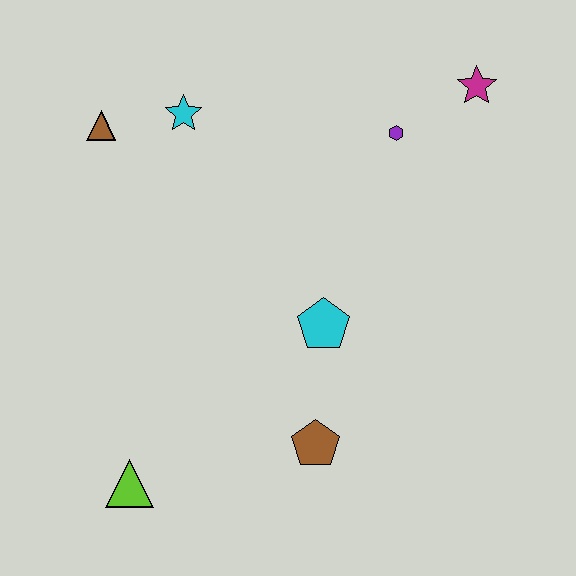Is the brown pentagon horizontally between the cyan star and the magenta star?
Yes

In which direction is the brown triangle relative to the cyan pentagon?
The brown triangle is to the left of the cyan pentagon.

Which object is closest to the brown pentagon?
The cyan pentagon is closest to the brown pentagon.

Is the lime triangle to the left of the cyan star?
Yes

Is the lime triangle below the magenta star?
Yes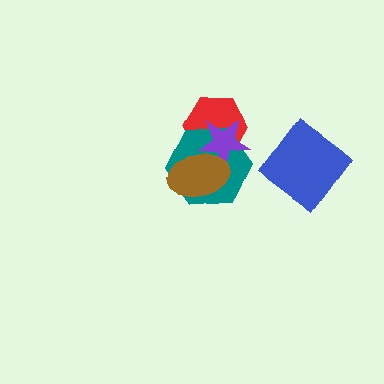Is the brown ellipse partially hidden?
No, no other shape covers it.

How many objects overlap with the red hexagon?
3 objects overlap with the red hexagon.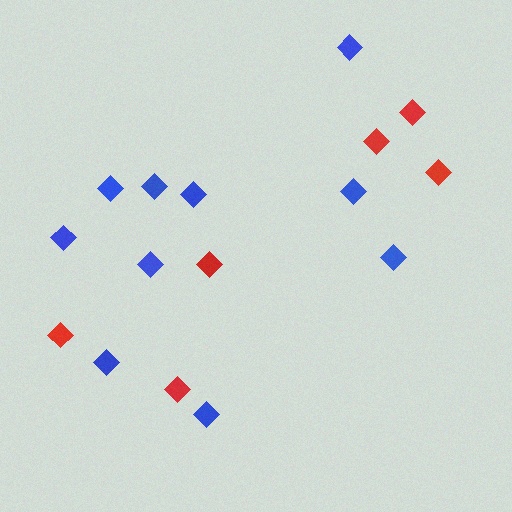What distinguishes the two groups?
There are 2 groups: one group of red diamonds (6) and one group of blue diamonds (10).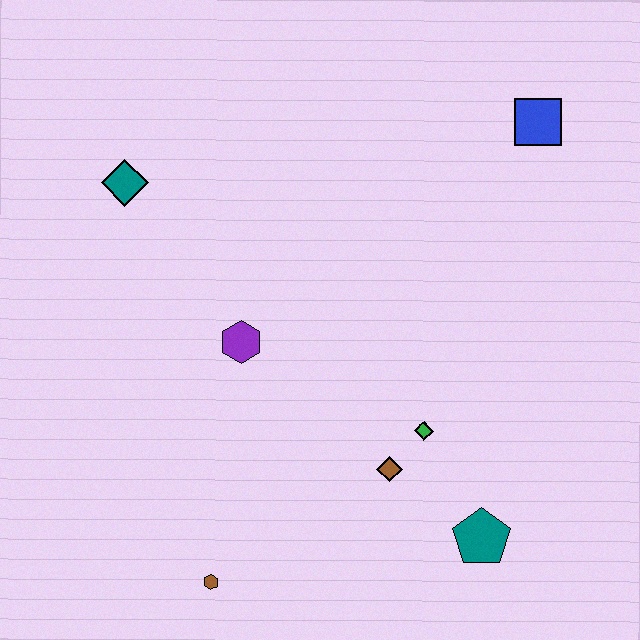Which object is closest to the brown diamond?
The green diamond is closest to the brown diamond.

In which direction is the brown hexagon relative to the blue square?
The brown hexagon is below the blue square.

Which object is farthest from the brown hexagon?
The blue square is farthest from the brown hexagon.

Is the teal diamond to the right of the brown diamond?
No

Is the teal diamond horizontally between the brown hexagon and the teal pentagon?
No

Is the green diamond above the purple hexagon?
No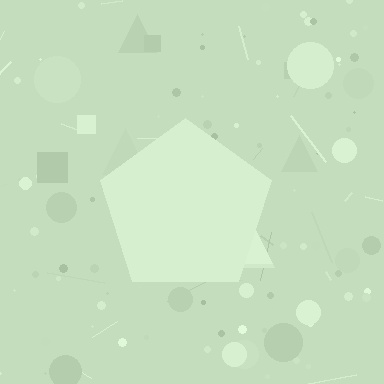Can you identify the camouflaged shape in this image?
The camouflaged shape is a pentagon.